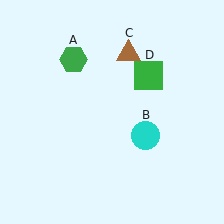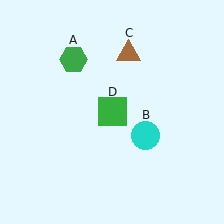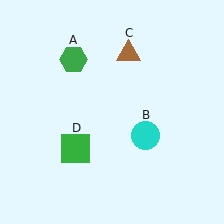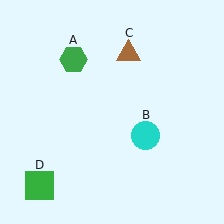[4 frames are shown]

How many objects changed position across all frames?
1 object changed position: green square (object D).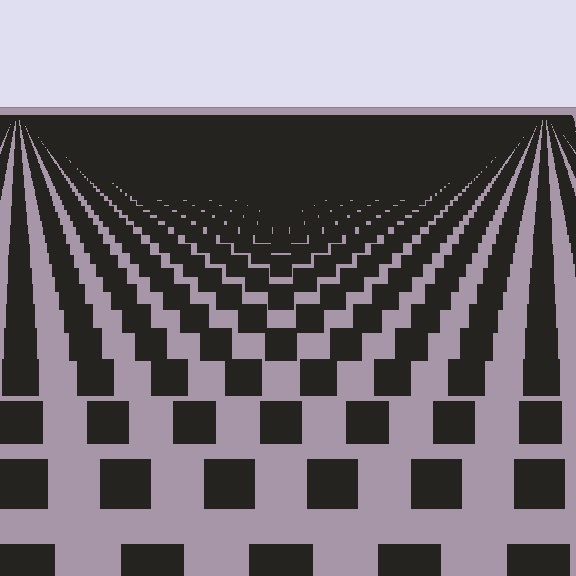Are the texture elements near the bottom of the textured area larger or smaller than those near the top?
Larger. Near the bottom, elements are closer to the viewer and appear at a bigger on-screen size.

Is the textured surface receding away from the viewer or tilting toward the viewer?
The surface is receding away from the viewer. Texture elements get smaller and denser toward the top.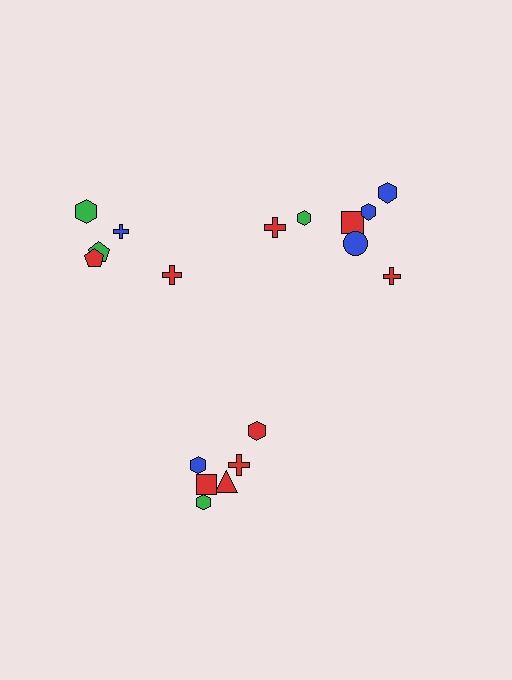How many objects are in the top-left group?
There are 5 objects.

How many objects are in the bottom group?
There are 6 objects.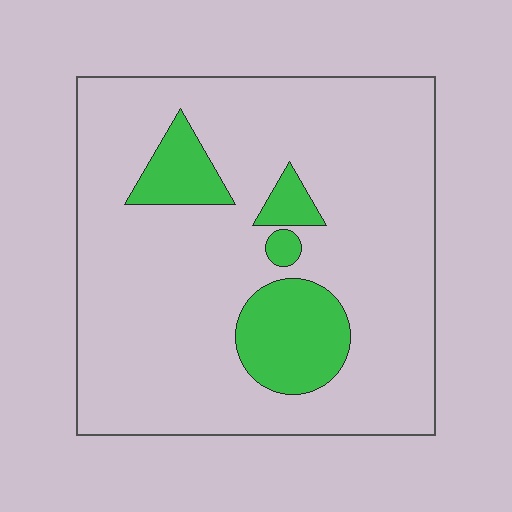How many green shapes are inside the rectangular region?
4.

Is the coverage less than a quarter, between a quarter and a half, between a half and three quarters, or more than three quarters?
Less than a quarter.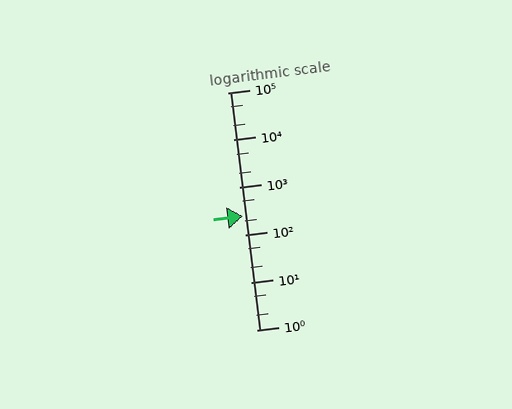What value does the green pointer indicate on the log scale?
The pointer indicates approximately 250.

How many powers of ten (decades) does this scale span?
The scale spans 5 decades, from 1 to 100000.